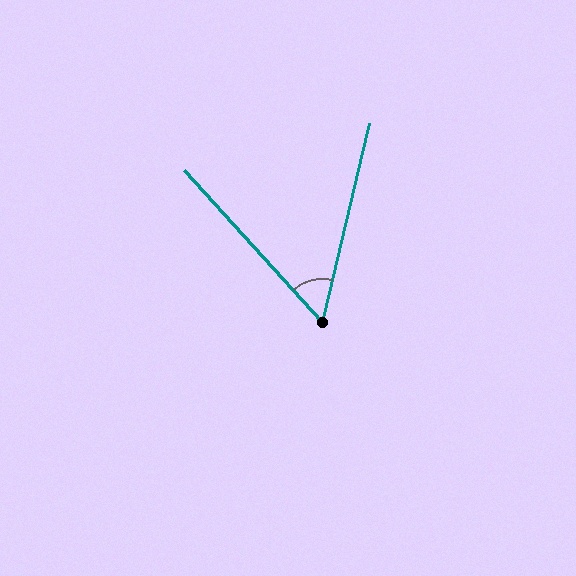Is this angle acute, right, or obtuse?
It is acute.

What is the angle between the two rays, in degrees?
Approximately 56 degrees.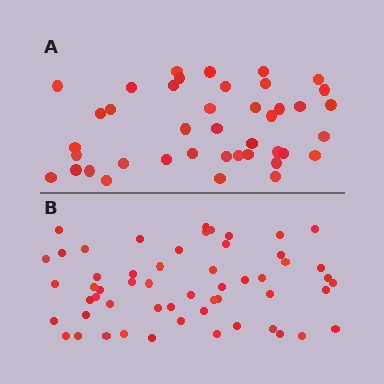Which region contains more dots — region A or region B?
Region B (the bottom region) has more dots.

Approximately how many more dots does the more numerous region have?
Region B has approximately 15 more dots than region A.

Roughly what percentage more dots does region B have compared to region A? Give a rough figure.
About 35% more.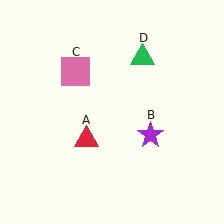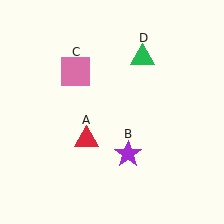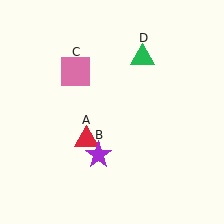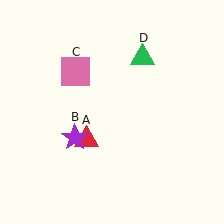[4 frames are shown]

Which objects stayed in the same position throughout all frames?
Red triangle (object A) and pink square (object C) and green triangle (object D) remained stationary.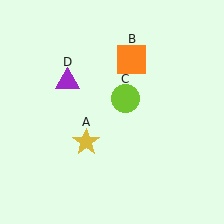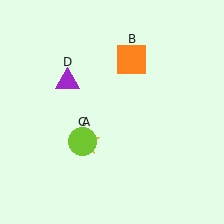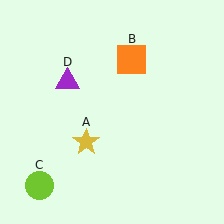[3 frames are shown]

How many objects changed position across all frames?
1 object changed position: lime circle (object C).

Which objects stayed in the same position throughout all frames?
Yellow star (object A) and orange square (object B) and purple triangle (object D) remained stationary.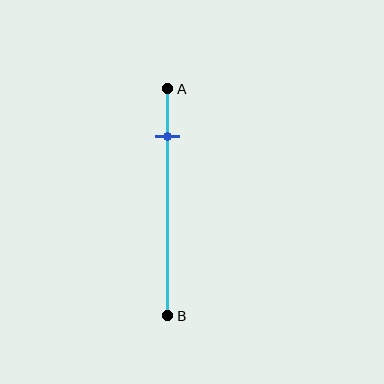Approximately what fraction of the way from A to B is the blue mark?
The blue mark is approximately 20% of the way from A to B.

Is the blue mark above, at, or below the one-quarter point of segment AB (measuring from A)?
The blue mark is above the one-quarter point of segment AB.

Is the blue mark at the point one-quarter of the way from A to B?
No, the mark is at about 20% from A, not at the 25% one-quarter point.